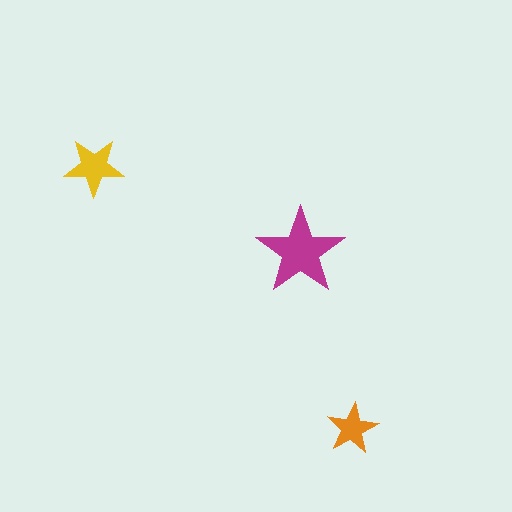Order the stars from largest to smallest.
the magenta one, the yellow one, the orange one.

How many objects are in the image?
There are 3 objects in the image.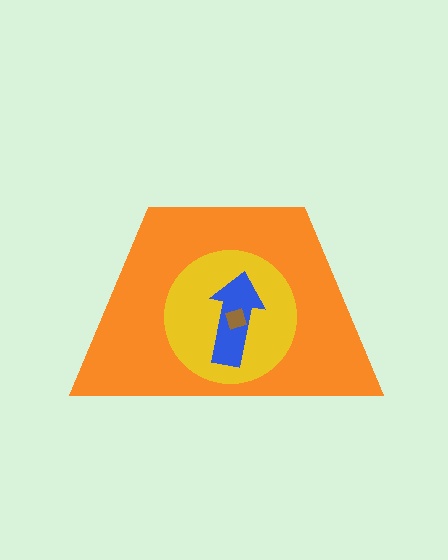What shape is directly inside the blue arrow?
The brown diamond.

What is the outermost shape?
The orange trapezoid.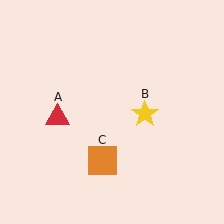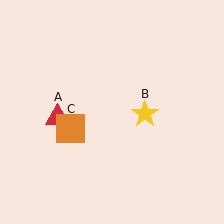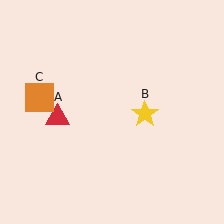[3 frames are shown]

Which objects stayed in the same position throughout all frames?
Red triangle (object A) and yellow star (object B) remained stationary.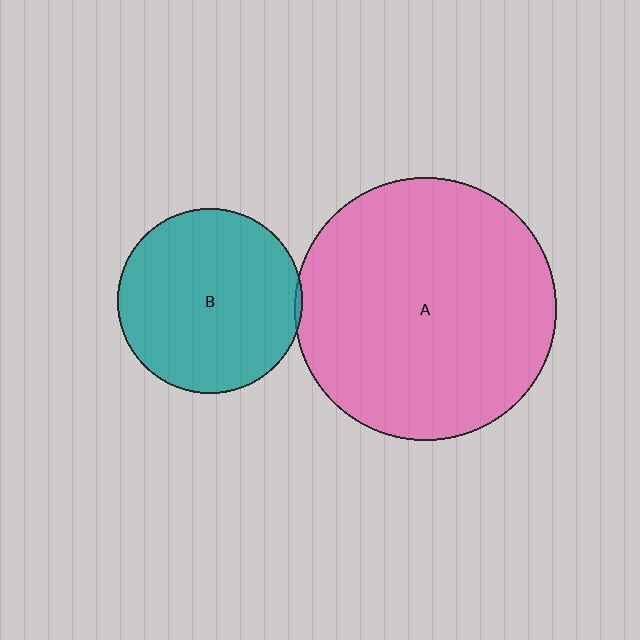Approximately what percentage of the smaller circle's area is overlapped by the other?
Approximately 5%.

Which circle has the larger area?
Circle A (pink).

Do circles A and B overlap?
Yes.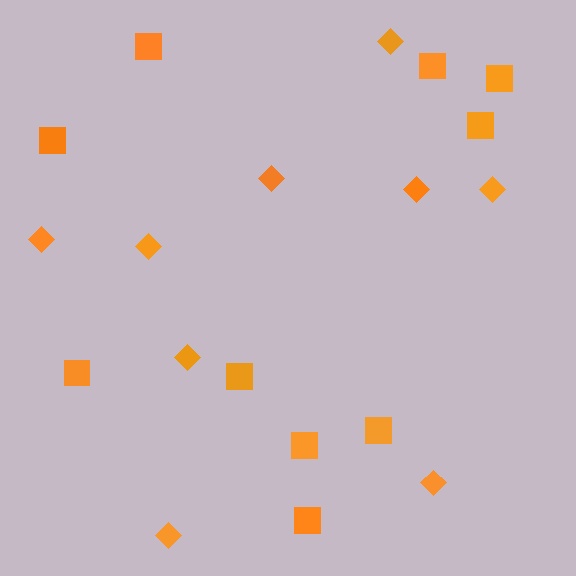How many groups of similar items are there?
There are 2 groups: one group of diamonds (9) and one group of squares (10).